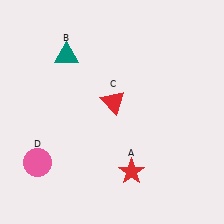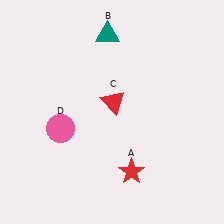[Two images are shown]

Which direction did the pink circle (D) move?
The pink circle (D) moved up.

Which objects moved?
The objects that moved are: the teal triangle (B), the pink circle (D).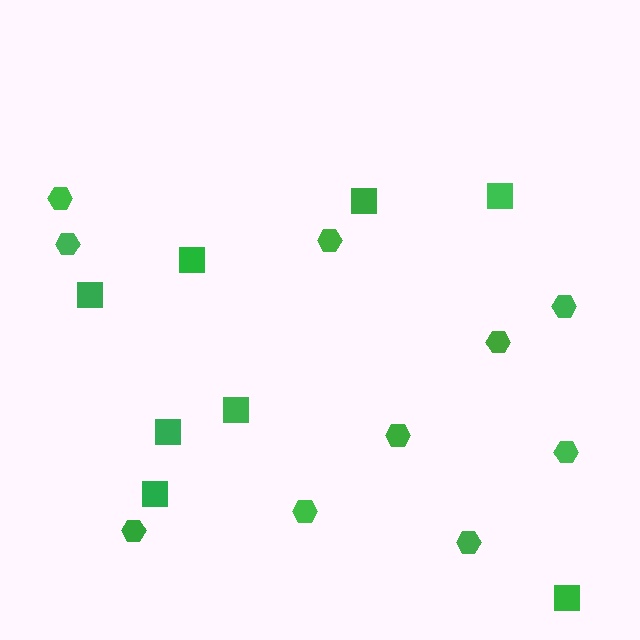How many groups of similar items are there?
There are 2 groups: one group of squares (8) and one group of hexagons (10).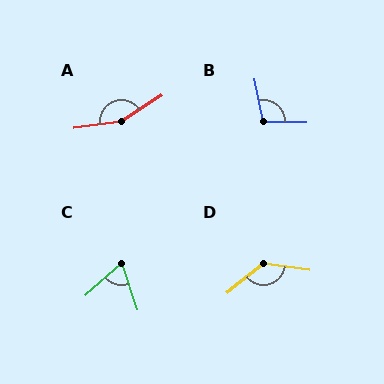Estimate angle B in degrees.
Approximately 101 degrees.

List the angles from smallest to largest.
C (66°), B (101°), D (133°), A (155°).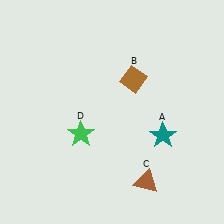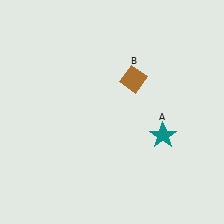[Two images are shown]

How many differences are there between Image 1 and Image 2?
There are 2 differences between the two images.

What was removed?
The green star (D), the brown triangle (C) were removed in Image 2.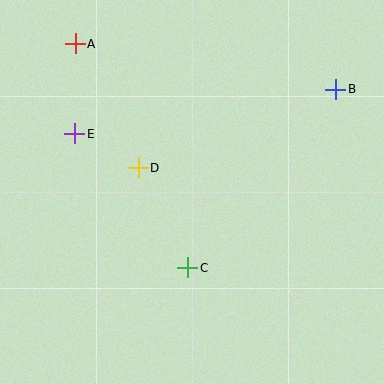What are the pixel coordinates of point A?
Point A is at (75, 44).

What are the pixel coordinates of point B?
Point B is at (336, 89).